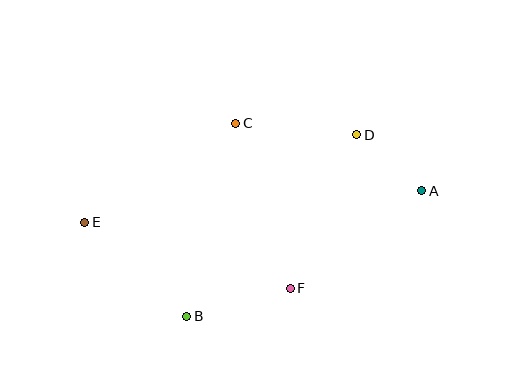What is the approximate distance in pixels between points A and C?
The distance between A and C is approximately 198 pixels.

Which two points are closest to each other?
Points A and D are closest to each other.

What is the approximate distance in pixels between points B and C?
The distance between B and C is approximately 199 pixels.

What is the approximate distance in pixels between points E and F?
The distance between E and F is approximately 216 pixels.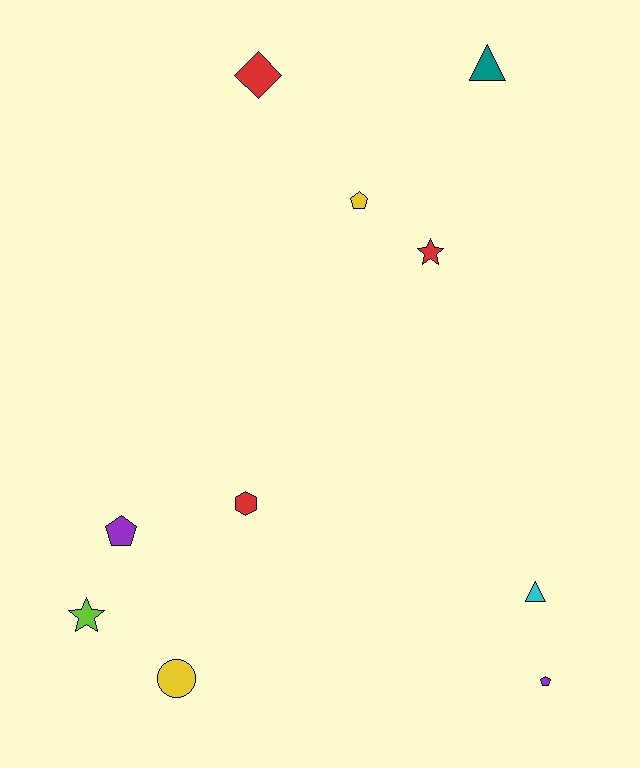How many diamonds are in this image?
There is 1 diamond.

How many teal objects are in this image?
There is 1 teal object.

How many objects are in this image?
There are 10 objects.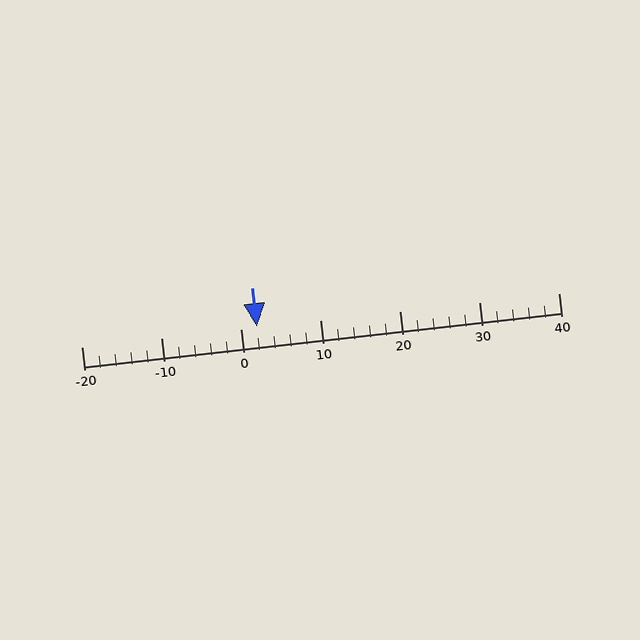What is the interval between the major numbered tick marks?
The major tick marks are spaced 10 units apart.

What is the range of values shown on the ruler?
The ruler shows values from -20 to 40.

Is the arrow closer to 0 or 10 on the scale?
The arrow is closer to 0.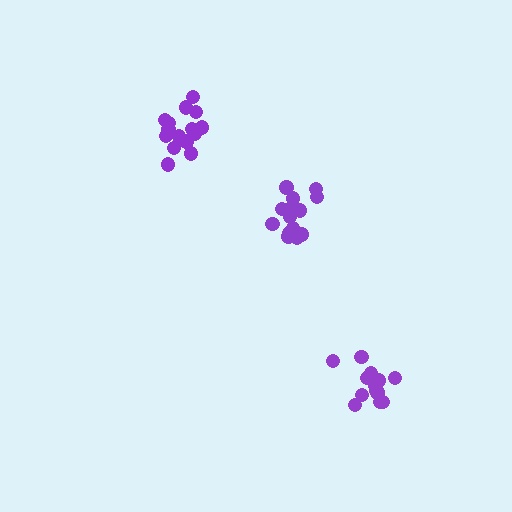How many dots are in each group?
Group 1: 15 dots, Group 2: 15 dots, Group 3: 13 dots (43 total).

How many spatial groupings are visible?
There are 3 spatial groupings.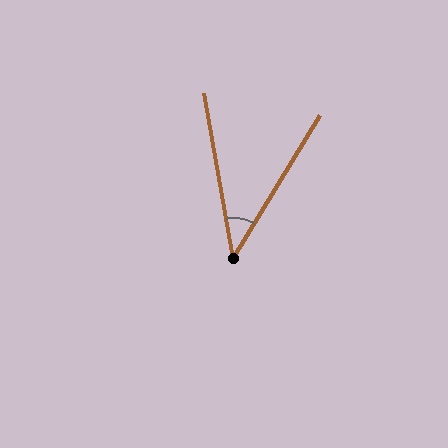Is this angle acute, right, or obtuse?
It is acute.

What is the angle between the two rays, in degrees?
Approximately 41 degrees.